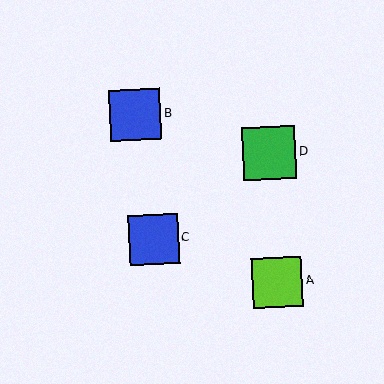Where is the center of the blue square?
The center of the blue square is at (135, 115).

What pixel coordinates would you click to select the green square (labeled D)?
Click at (269, 153) to select the green square D.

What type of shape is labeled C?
Shape C is a blue square.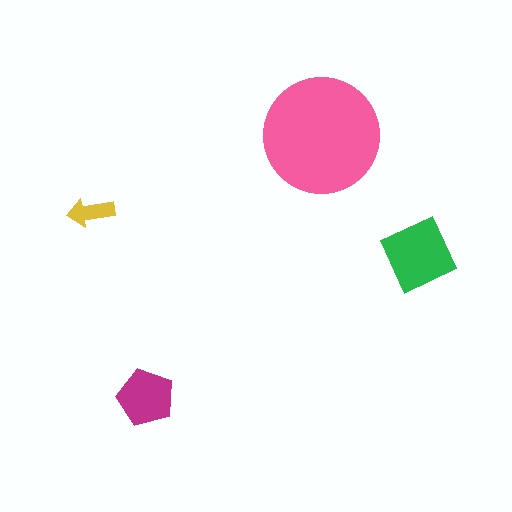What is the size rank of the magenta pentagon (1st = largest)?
3rd.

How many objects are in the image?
There are 4 objects in the image.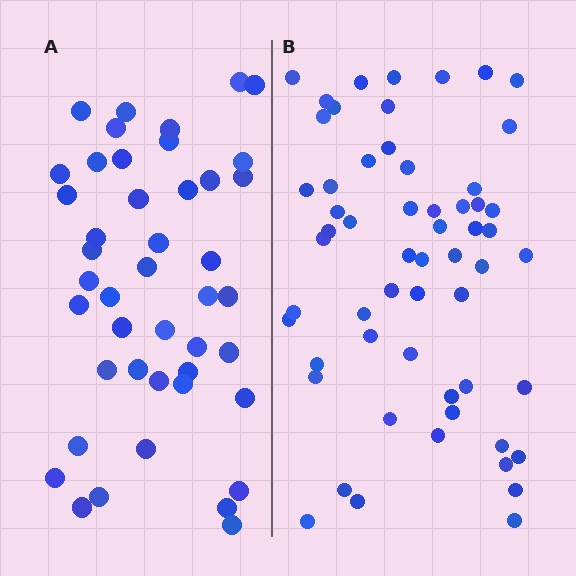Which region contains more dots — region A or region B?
Region B (the right region) has more dots.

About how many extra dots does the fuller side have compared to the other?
Region B has approximately 15 more dots than region A.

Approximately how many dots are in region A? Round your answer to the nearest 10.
About 40 dots. (The exact count is 44, which rounds to 40.)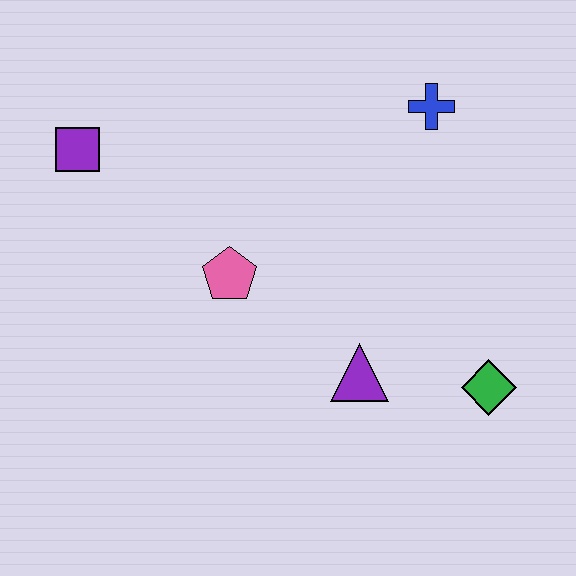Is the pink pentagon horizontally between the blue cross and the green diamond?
No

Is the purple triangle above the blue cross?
No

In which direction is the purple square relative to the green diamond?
The purple square is to the left of the green diamond.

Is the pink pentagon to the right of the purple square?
Yes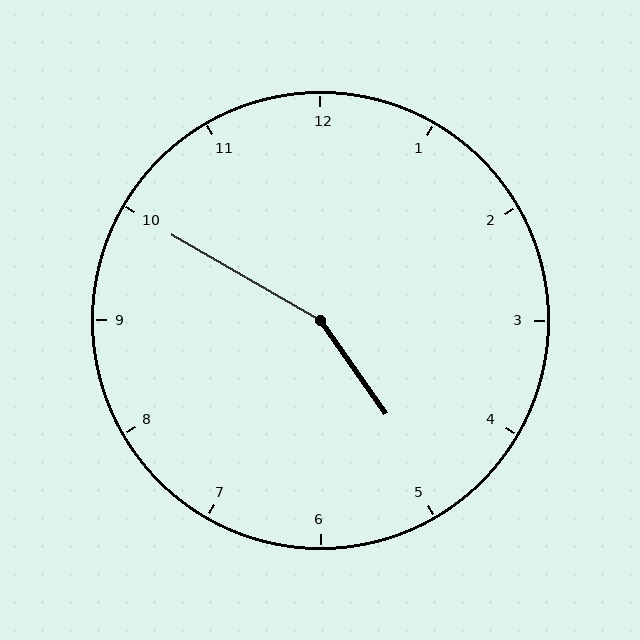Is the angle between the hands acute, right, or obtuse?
It is obtuse.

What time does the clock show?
4:50.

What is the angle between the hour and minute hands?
Approximately 155 degrees.